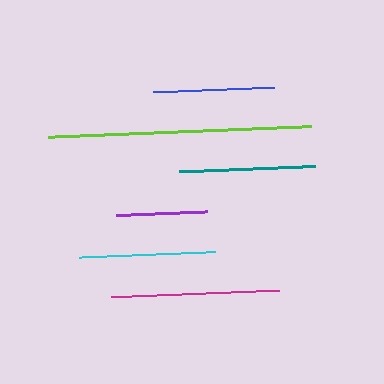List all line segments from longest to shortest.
From longest to shortest: lime, magenta, cyan, teal, blue, purple.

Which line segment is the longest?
The lime line is the longest at approximately 264 pixels.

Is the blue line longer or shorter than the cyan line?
The cyan line is longer than the blue line.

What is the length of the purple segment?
The purple segment is approximately 90 pixels long.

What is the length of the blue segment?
The blue segment is approximately 121 pixels long.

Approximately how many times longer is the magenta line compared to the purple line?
The magenta line is approximately 1.9 times the length of the purple line.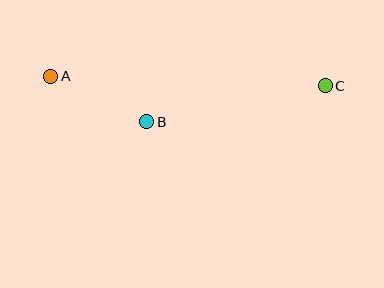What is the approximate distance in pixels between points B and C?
The distance between B and C is approximately 182 pixels.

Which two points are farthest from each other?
Points A and C are farthest from each other.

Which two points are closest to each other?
Points A and B are closest to each other.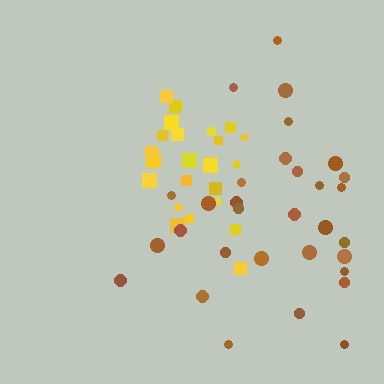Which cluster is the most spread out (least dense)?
Brown.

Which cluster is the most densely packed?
Yellow.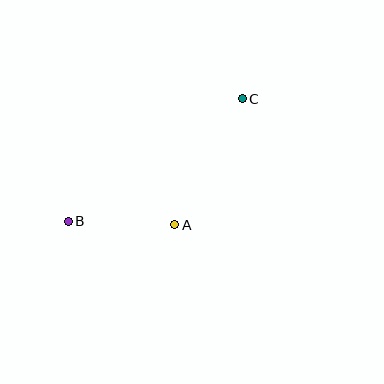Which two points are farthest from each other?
Points B and C are farthest from each other.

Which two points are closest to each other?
Points A and B are closest to each other.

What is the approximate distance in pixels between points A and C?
The distance between A and C is approximately 143 pixels.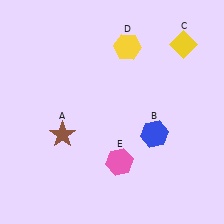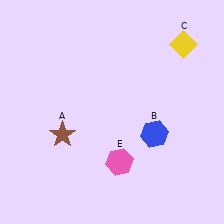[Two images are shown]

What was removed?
The yellow hexagon (D) was removed in Image 2.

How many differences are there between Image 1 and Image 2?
There is 1 difference between the two images.